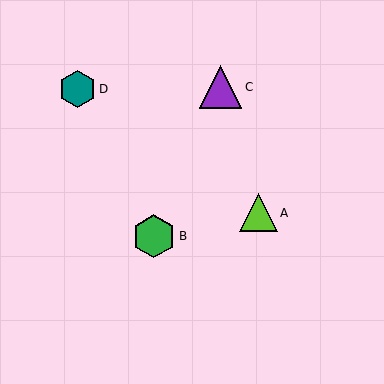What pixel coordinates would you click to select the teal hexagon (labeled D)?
Click at (77, 89) to select the teal hexagon D.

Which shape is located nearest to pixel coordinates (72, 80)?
The teal hexagon (labeled D) at (77, 89) is nearest to that location.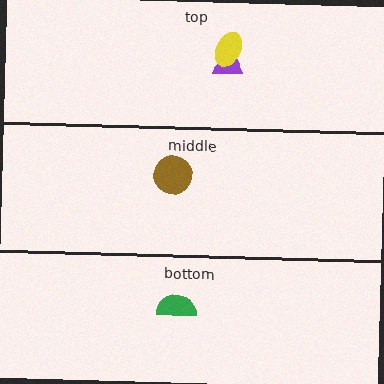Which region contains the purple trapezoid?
The top region.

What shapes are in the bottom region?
The green semicircle.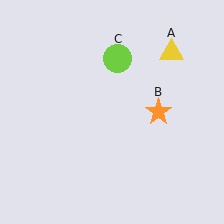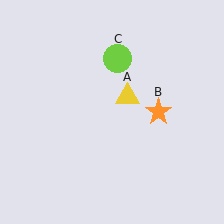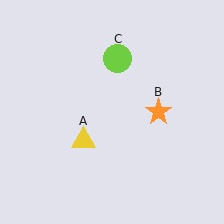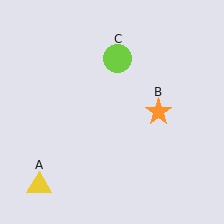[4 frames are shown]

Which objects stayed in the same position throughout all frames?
Orange star (object B) and lime circle (object C) remained stationary.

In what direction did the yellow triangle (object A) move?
The yellow triangle (object A) moved down and to the left.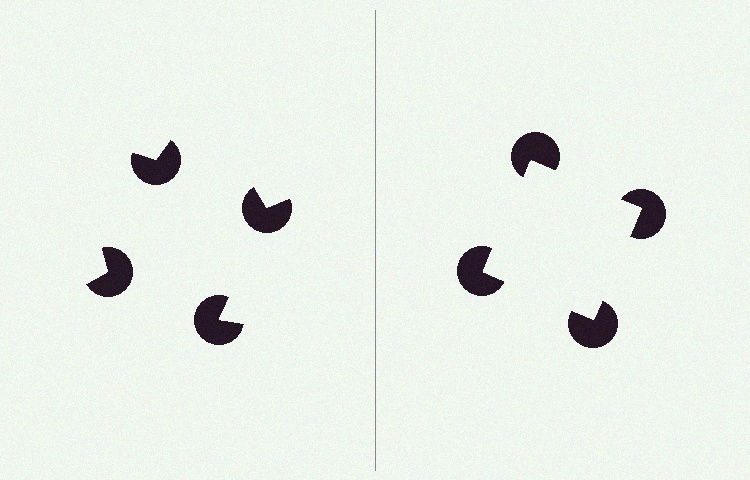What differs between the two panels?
The pac-man discs are positioned identically on both sides; only the wedge orientations differ. On the right they align to a square; on the left they are misaligned.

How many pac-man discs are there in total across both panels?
8 — 4 on each side.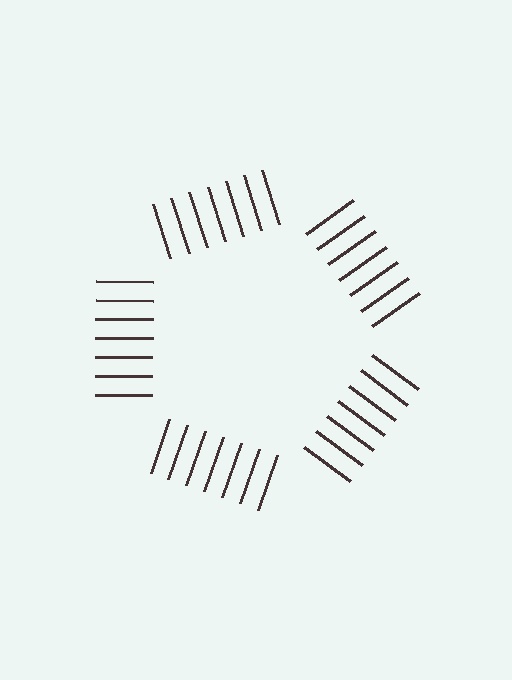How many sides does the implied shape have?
5 sides — the line-ends trace a pentagon.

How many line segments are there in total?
35 — 7 along each of the 5 edges.